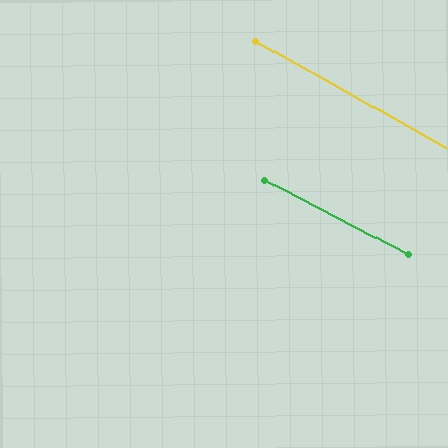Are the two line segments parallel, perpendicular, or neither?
Parallel — their directions differ by only 1.8°.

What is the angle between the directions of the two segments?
Approximately 2 degrees.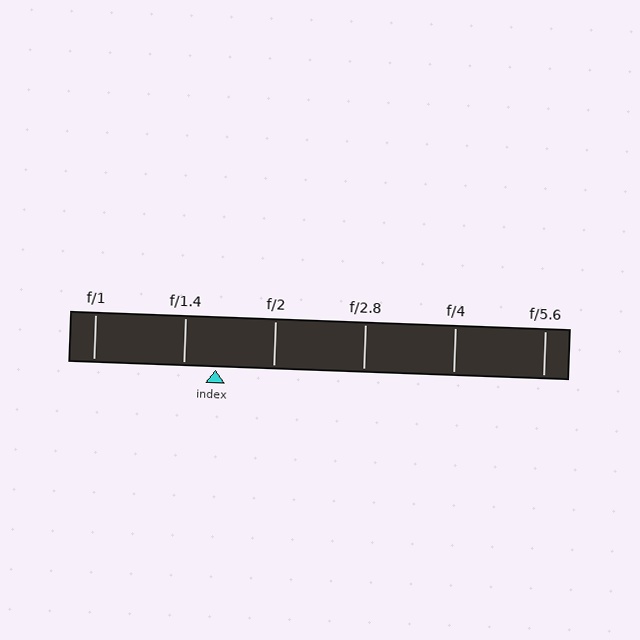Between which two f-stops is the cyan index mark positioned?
The index mark is between f/1.4 and f/2.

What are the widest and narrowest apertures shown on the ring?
The widest aperture shown is f/1 and the narrowest is f/5.6.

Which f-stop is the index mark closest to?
The index mark is closest to f/1.4.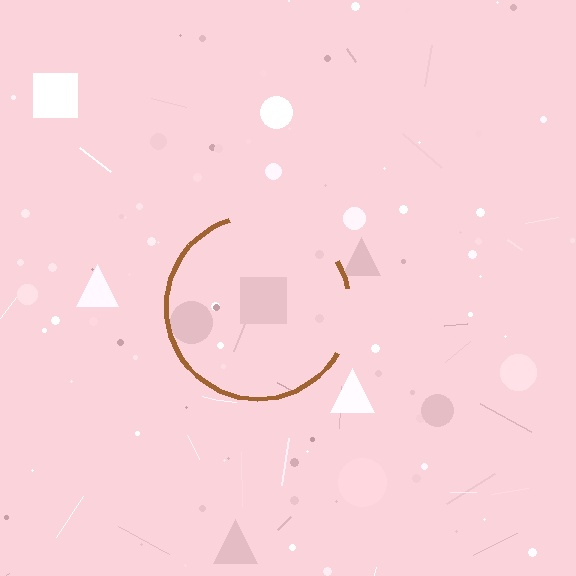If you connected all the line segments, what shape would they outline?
They would outline a circle.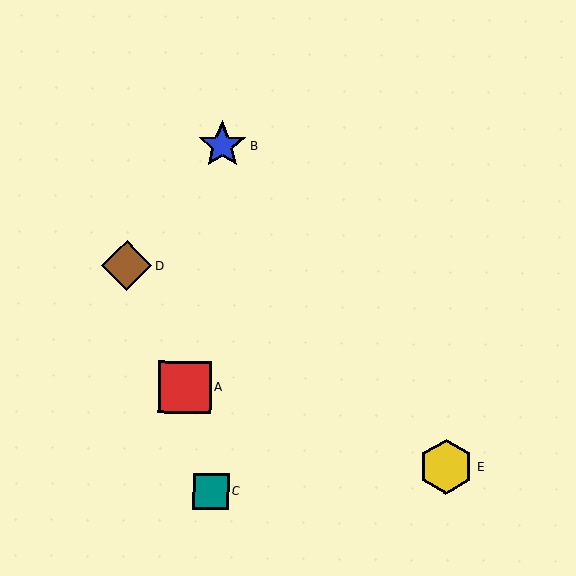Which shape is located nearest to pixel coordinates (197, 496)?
The teal square (labeled C) at (211, 491) is nearest to that location.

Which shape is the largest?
The yellow hexagon (labeled E) is the largest.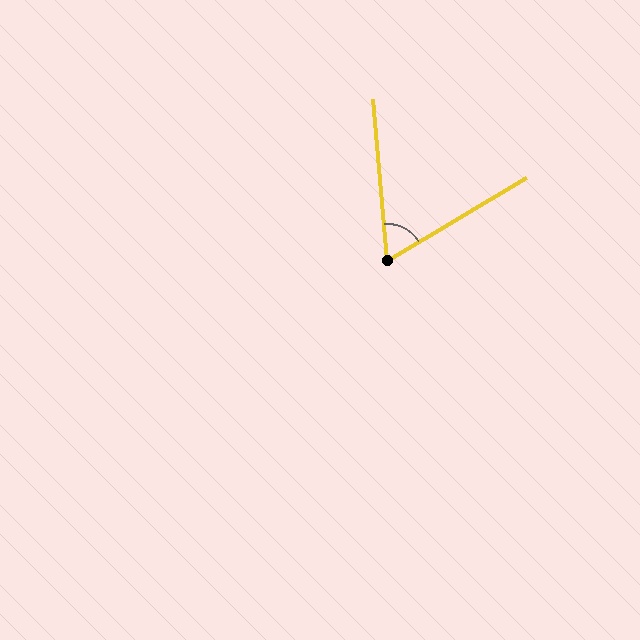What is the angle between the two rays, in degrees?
Approximately 64 degrees.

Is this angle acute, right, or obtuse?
It is acute.